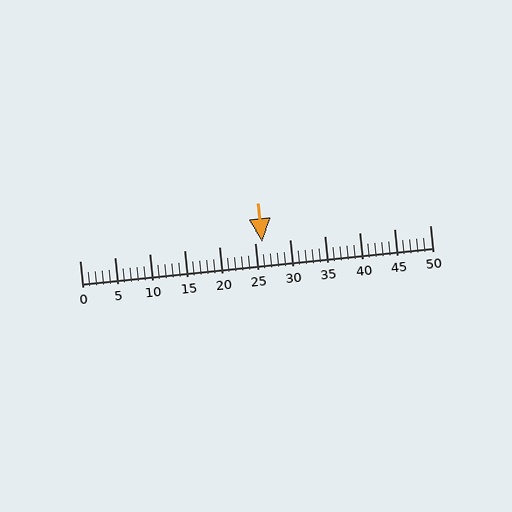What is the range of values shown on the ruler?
The ruler shows values from 0 to 50.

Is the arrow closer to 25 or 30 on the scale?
The arrow is closer to 25.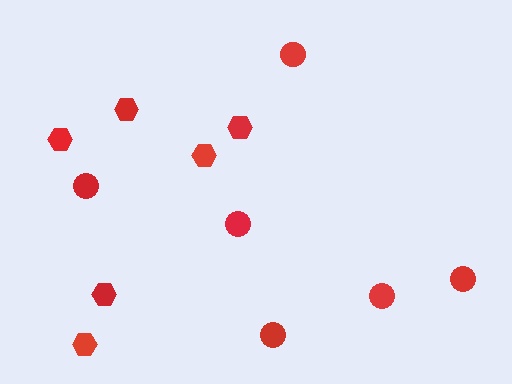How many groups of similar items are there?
There are 2 groups: one group of circles (6) and one group of hexagons (6).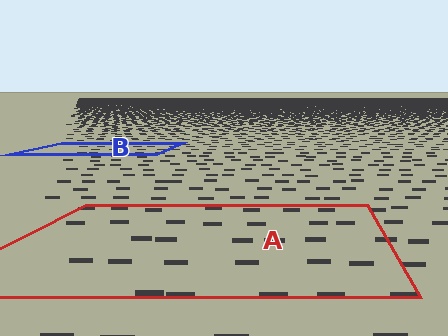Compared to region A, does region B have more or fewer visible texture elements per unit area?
Region B has more texture elements per unit area — they are packed more densely because it is farther away.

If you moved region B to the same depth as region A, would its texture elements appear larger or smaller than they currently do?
They would appear larger. At a closer depth, the same texture elements are projected at a bigger on-screen size.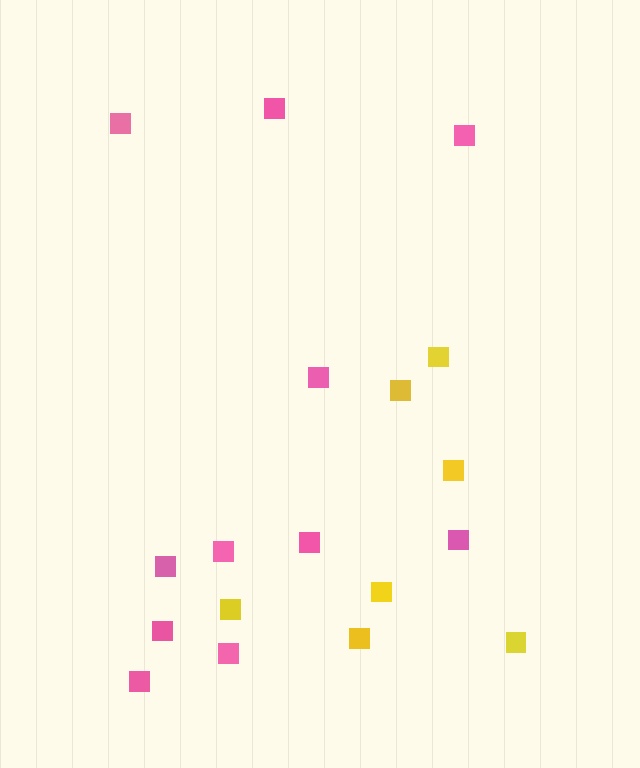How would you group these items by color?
There are 2 groups: one group of yellow squares (7) and one group of pink squares (11).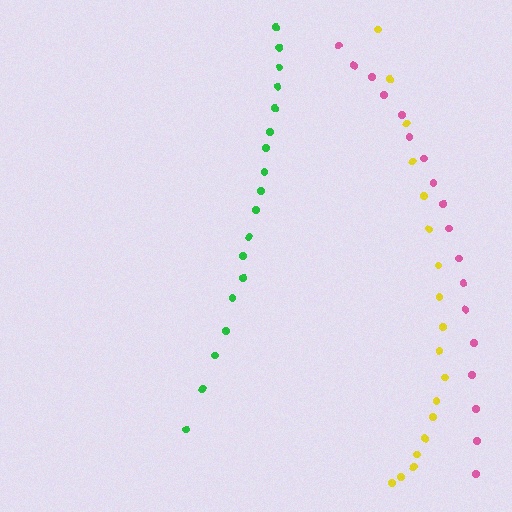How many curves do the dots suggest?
There are 3 distinct paths.